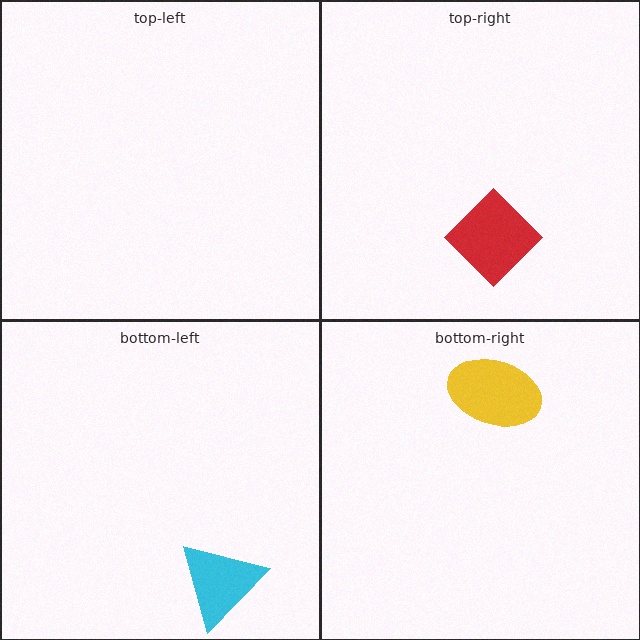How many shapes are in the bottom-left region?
1.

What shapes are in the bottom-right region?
The yellow ellipse.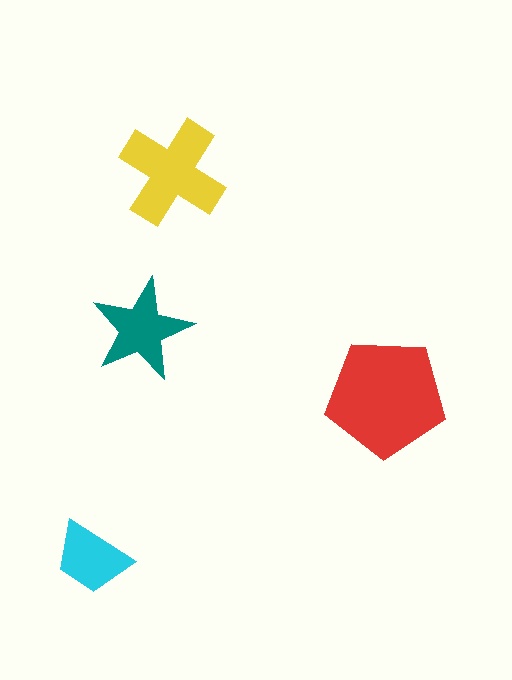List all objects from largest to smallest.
The red pentagon, the yellow cross, the teal star, the cyan trapezoid.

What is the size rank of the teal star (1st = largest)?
3rd.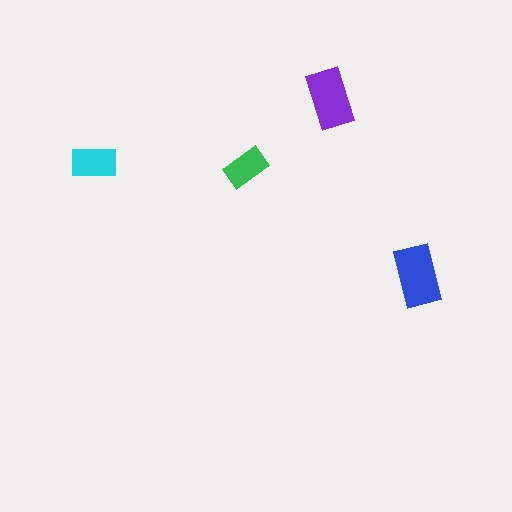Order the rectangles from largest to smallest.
the blue one, the purple one, the cyan one, the green one.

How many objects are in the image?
There are 4 objects in the image.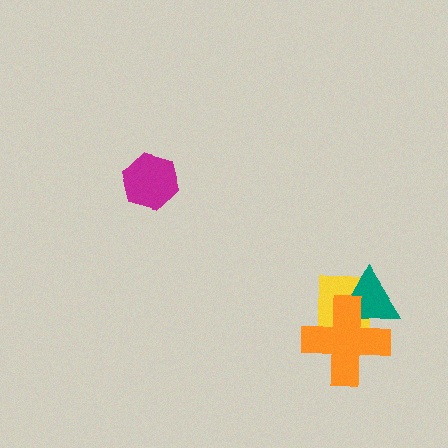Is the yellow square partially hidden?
Yes, it is partially covered by another shape.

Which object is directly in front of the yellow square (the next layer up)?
The teal triangle is directly in front of the yellow square.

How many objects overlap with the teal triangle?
2 objects overlap with the teal triangle.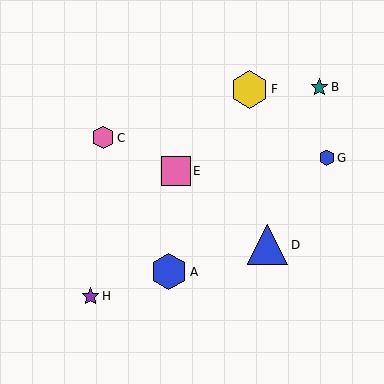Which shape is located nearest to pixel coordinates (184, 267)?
The blue hexagon (labeled A) at (169, 272) is nearest to that location.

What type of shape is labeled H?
Shape H is a purple star.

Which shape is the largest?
The blue triangle (labeled D) is the largest.